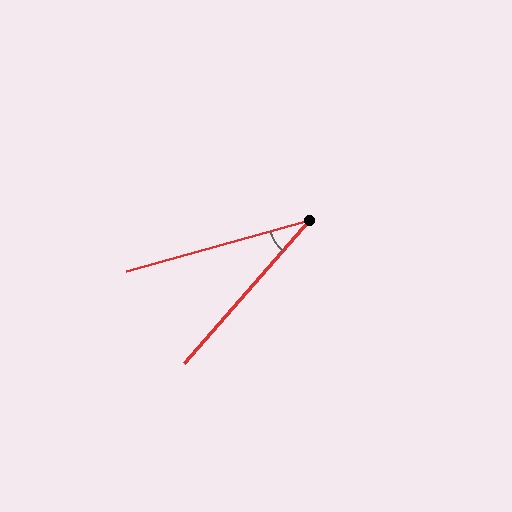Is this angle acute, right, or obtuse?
It is acute.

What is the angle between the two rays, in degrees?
Approximately 33 degrees.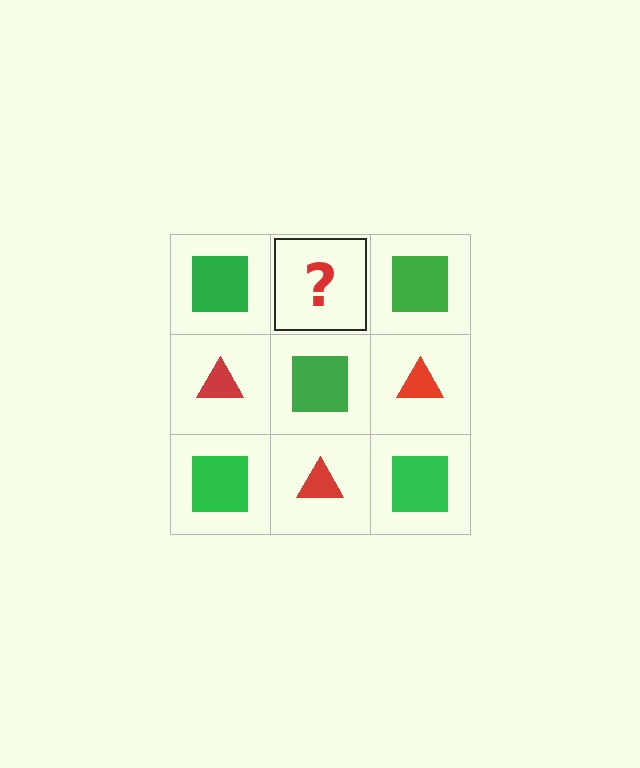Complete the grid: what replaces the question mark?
The question mark should be replaced with a red triangle.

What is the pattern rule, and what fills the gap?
The rule is that it alternates green square and red triangle in a checkerboard pattern. The gap should be filled with a red triangle.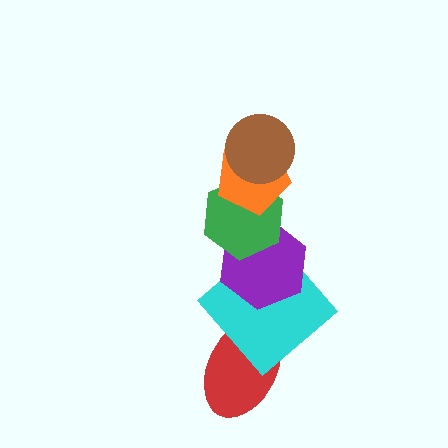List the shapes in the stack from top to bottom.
From top to bottom: the brown circle, the orange pentagon, the green hexagon, the purple hexagon, the cyan diamond, the red ellipse.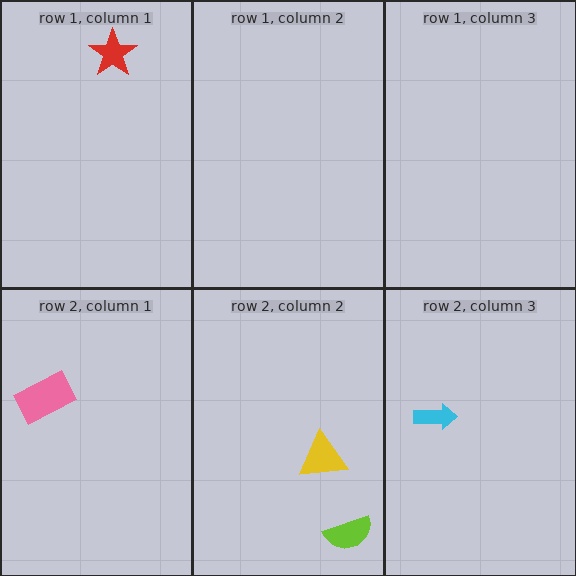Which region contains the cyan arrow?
The row 2, column 3 region.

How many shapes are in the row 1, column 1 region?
1.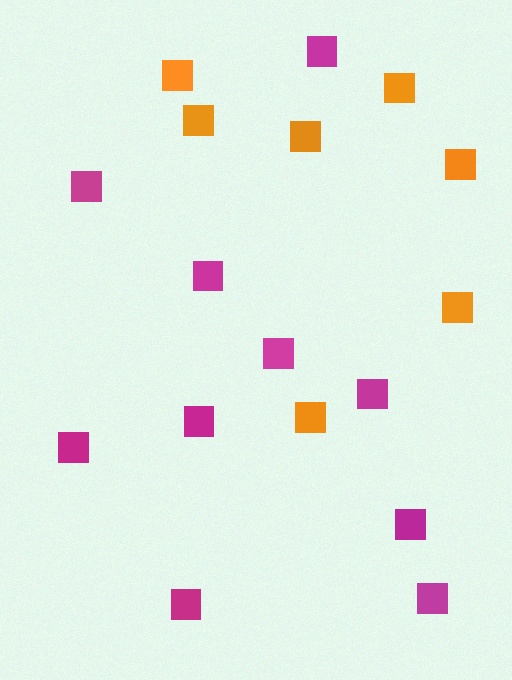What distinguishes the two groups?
There are 2 groups: one group of orange squares (7) and one group of magenta squares (10).